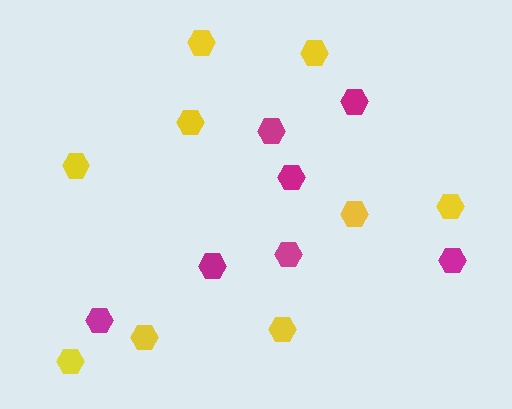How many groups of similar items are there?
There are 2 groups: one group of magenta hexagons (7) and one group of yellow hexagons (9).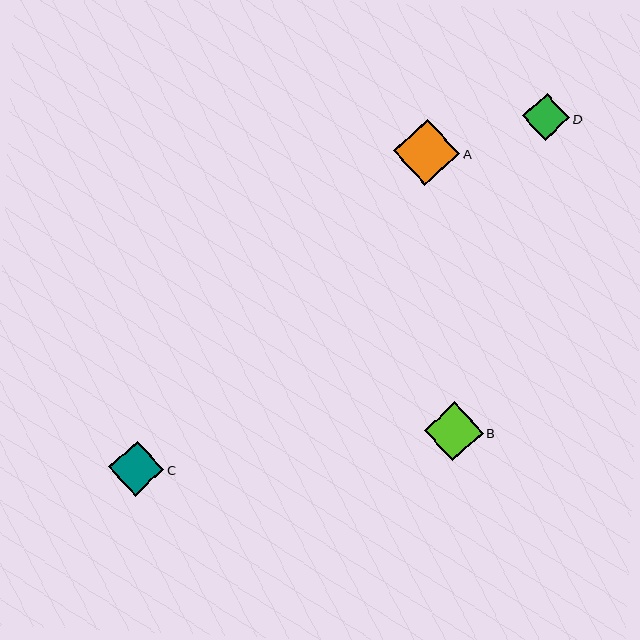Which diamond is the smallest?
Diamond D is the smallest with a size of approximately 47 pixels.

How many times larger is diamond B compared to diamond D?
Diamond B is approximately 1.3 times the size of diamond D.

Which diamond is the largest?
Diamond A is the largest with a size of approximately 66 pixels.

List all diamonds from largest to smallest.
From largest to smallest: A, B, C, D.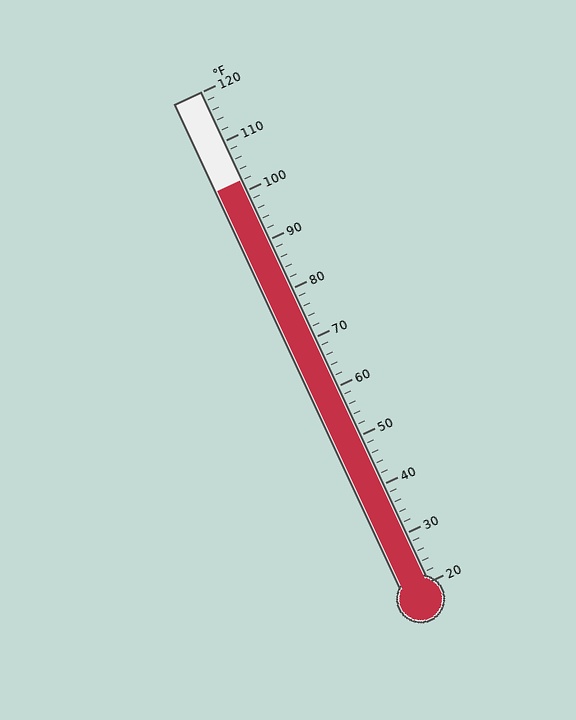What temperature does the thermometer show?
The thermometer shows approximately 102°F.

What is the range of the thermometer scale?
The thermometer scale ranges from 20°F to 120°F.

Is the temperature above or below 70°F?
The temperature is above 70°F.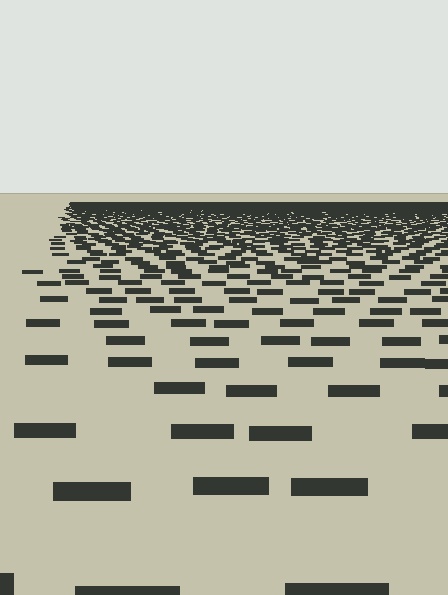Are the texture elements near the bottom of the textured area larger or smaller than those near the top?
Larger. Near the bottom, elements are closer to the viewer and appear at a bigger on-screen size.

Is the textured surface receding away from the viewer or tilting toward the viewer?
The surface is receding away from the viewer. Texture elements get smaller and denser toward the top.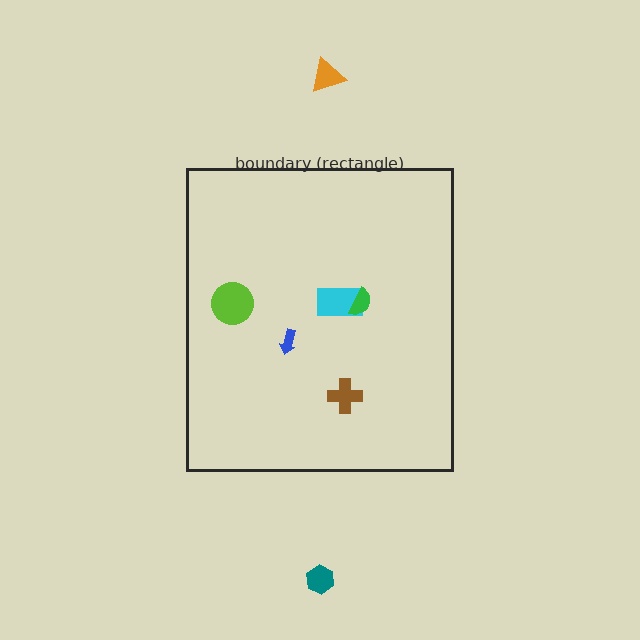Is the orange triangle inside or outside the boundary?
Outside.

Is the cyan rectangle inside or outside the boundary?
Inside.